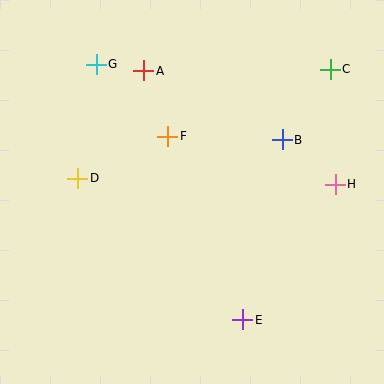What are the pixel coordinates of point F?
Point F is at (168, 136).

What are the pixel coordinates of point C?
Point C is at (330, 69).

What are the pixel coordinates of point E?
Point E is at (243, 320).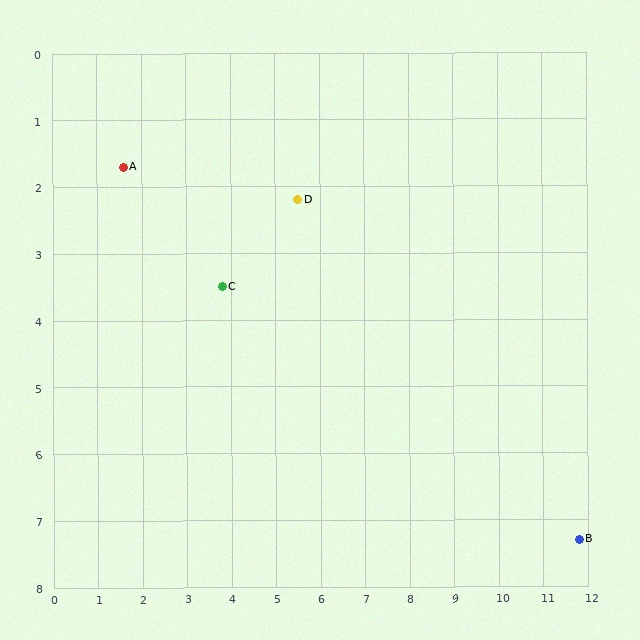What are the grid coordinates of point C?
Point C is at approximately (3.8, 3.5).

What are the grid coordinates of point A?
Point A is at approximately (1.6, 1.7).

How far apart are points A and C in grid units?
Points A and C are about 2.8 grid units apart.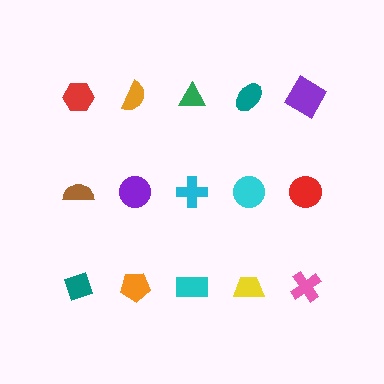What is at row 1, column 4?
A teal ellipse.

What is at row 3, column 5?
A pink cross.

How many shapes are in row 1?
5 shapes.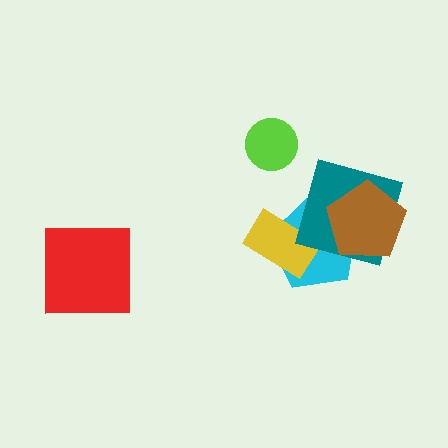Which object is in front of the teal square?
The brown pentagon is in front of the teal square.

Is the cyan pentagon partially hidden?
Yes, it is partially covered by another shape.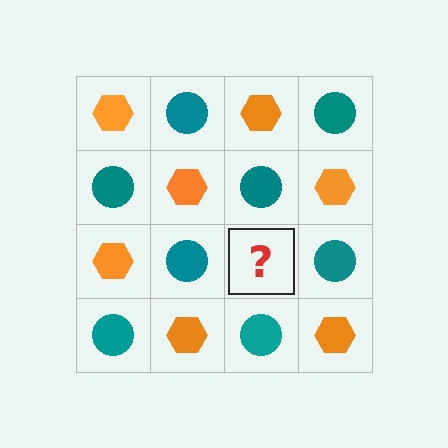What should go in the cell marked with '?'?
The missing cell should contain an orange hexagon.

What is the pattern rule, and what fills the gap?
The rule is that it alternates orange hexagon and teal circle in a checkerboard pattern. The gap should be filled with an orange hexagon.